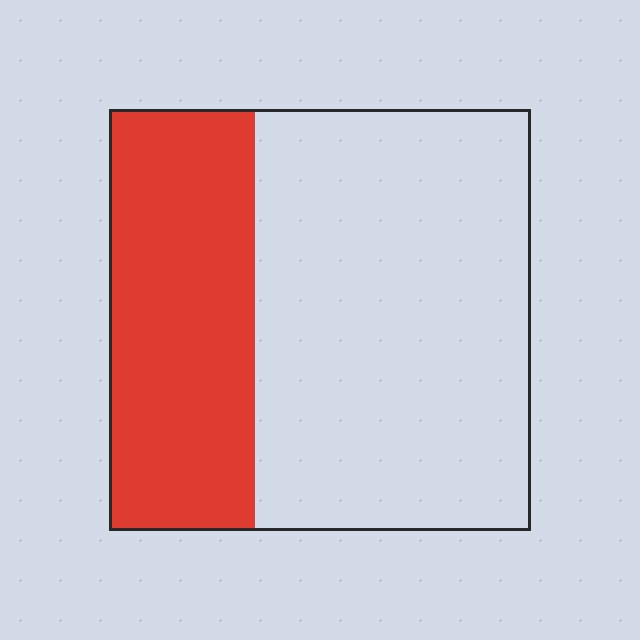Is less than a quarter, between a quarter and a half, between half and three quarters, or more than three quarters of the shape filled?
Between a quarter and a half.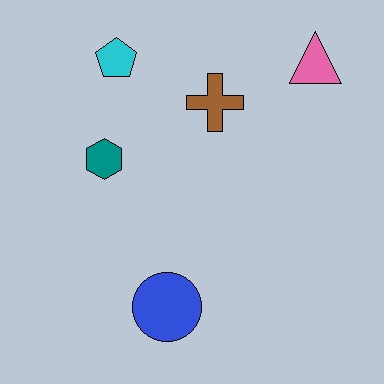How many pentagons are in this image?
There is 1 pentagon.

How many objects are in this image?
There are 5 objects.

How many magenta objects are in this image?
There are no magenta objects.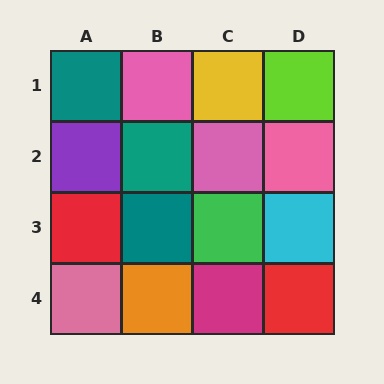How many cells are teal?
3 cells are teal.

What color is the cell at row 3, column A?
Red.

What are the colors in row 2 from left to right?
Purple, teal, pink, pink.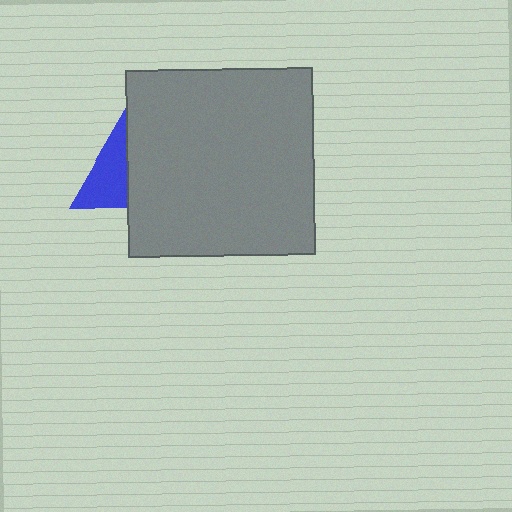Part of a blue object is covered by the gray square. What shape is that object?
It is a triangle.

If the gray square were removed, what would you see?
You would see the complete blue triangle.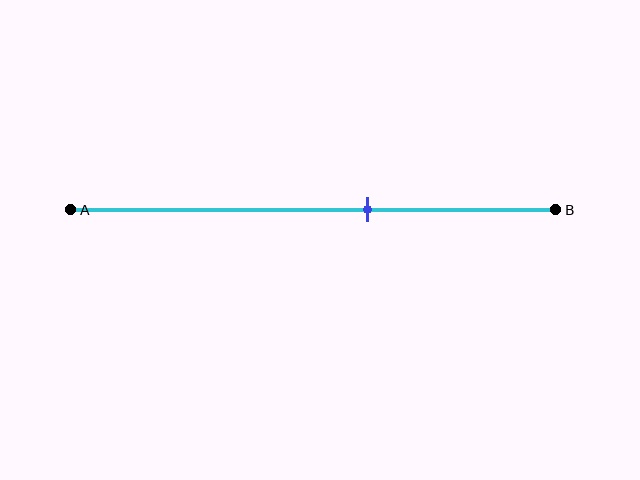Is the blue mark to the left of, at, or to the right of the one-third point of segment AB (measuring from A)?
The blue mark is to the right of the one-third point of segment AB.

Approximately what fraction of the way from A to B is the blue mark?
The blue mark is approximately 60% of the way from A to B.